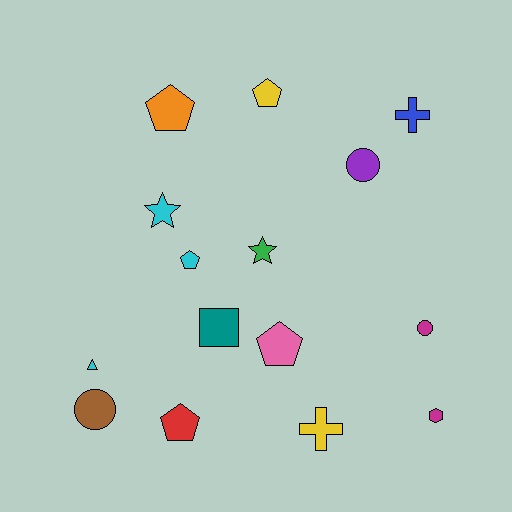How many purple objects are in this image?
There is 1 purple object.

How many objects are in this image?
There are 15 objects.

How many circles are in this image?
There are 3 circles.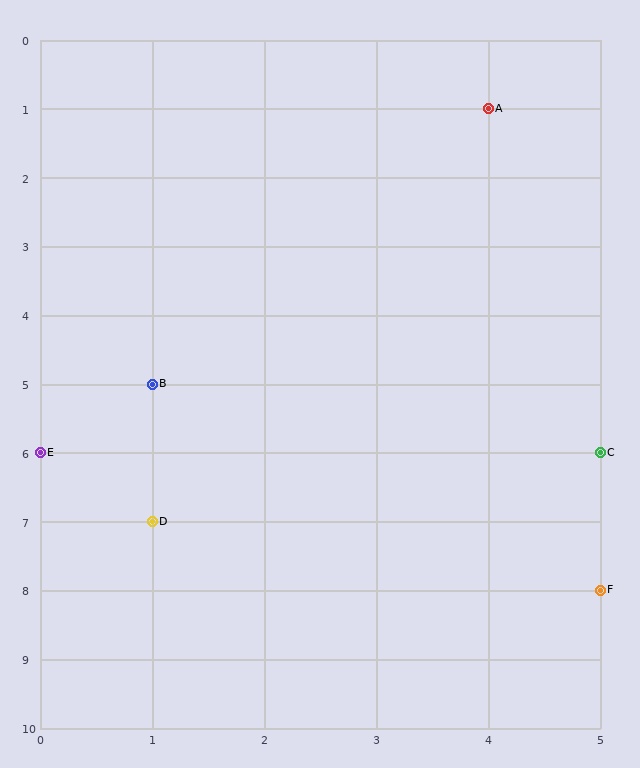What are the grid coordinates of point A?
Point A is at grid coordinates (4, 1).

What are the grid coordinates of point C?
Point C is at grid coordinates (5, 6).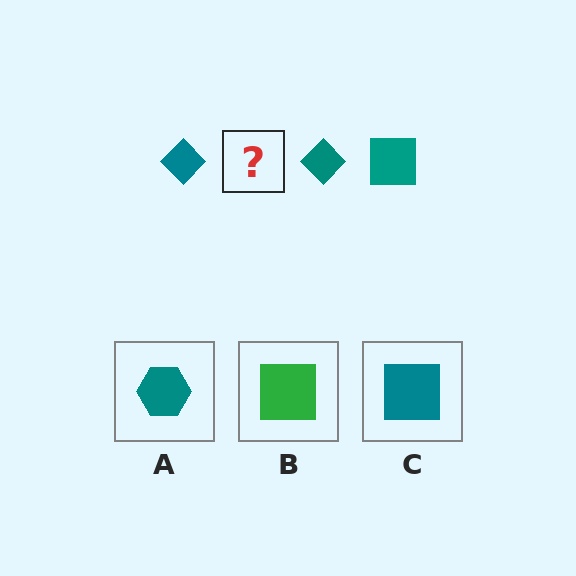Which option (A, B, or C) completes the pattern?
C.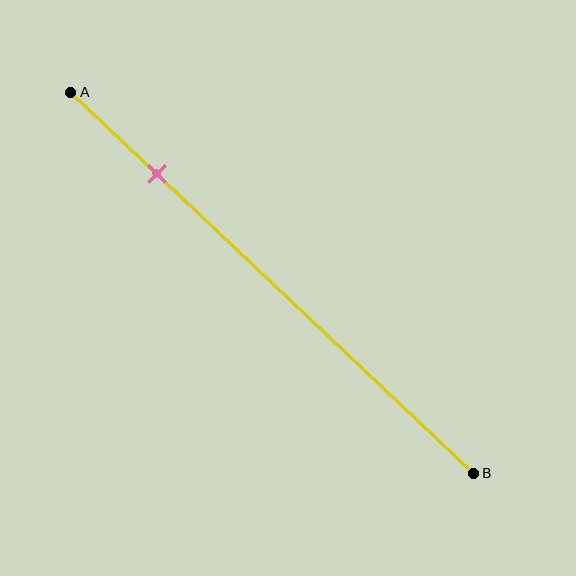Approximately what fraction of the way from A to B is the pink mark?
The pink mark is approximately 20% of the way from A to B.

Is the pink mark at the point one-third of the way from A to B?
No, the mark is at about 20% from A, not at the 33% one-third point.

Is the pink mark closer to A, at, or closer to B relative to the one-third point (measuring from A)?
The pink mark is closer to point A than the one-third point of segment AB.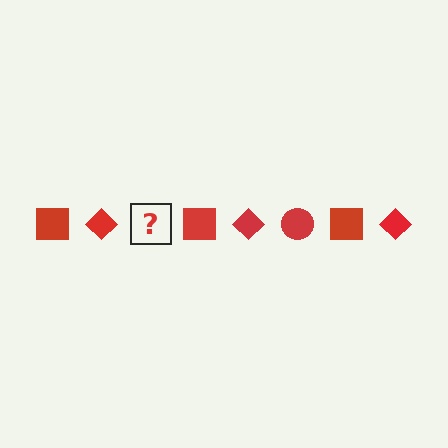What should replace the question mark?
The question mark should be replaced with a red circle.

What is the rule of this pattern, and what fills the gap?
The rule is that the pattern cycles through square, diamond, circle shapes in red. The gap should be filled with a red circle.